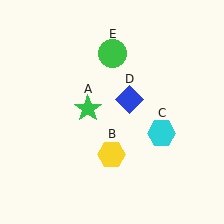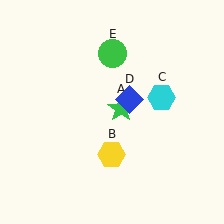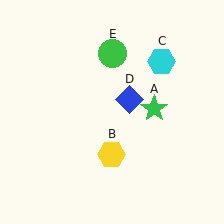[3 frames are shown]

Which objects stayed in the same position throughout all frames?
Yellow hexagon (object B) and blue diamond (object D) and green circle (object E) remained stationary.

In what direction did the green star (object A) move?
The green star (object A) moved right.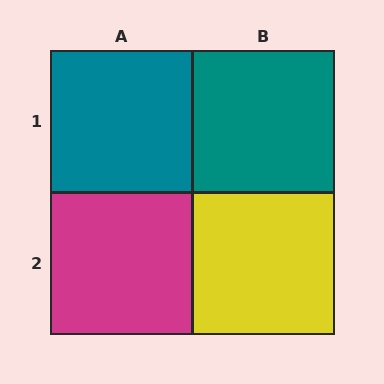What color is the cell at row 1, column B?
Teal.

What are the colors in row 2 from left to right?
Magenta, yellow.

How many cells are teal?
2 cells are teal.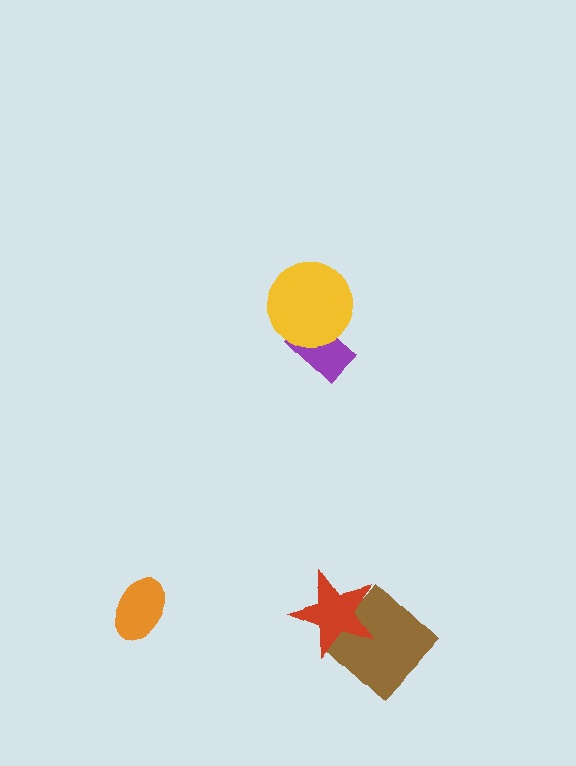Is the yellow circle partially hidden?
No, no other shape covers it.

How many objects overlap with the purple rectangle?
1 object overlaps with the purple rectangle.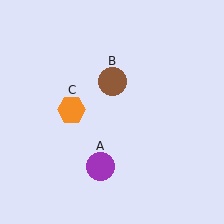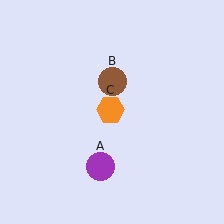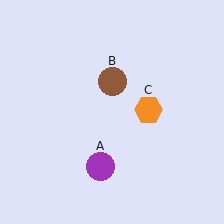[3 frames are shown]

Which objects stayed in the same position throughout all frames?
Purple circle (object A) and brown circle (object B) remained stationary.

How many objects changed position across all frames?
1 object changed position: orange hexagon (object C).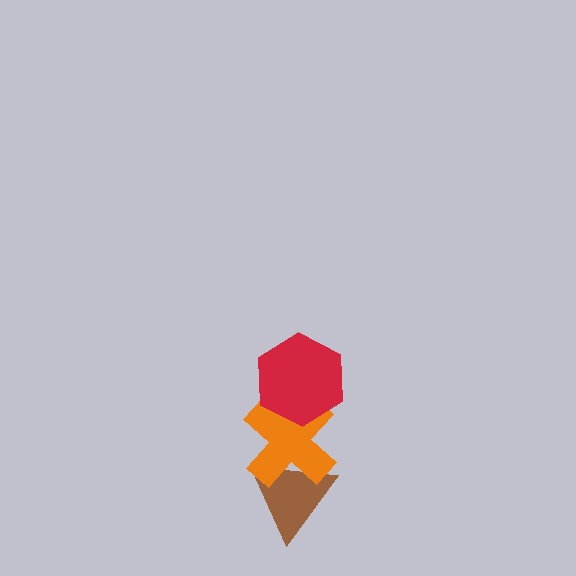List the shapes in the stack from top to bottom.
From top to bottom: the red hexagon, the orange cross, the brown triangle.